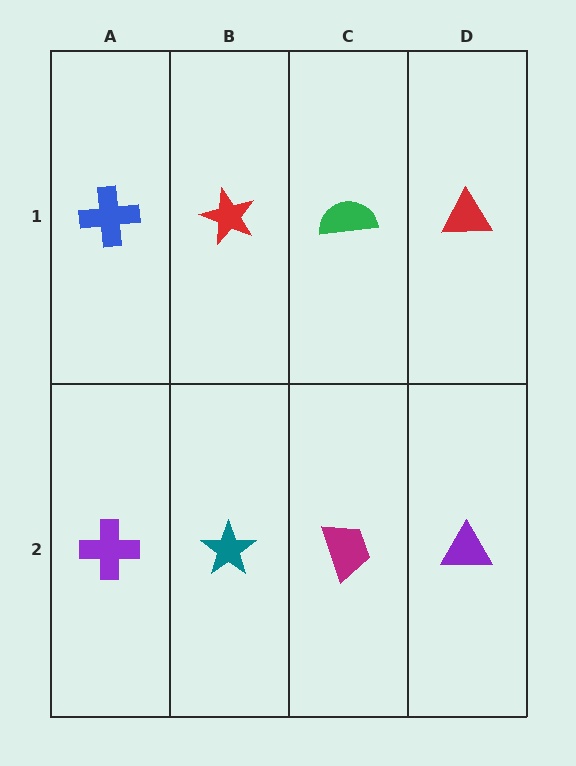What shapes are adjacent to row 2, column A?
A blue cross (row 1, column A), a teal star (row 2, column B).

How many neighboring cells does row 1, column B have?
3.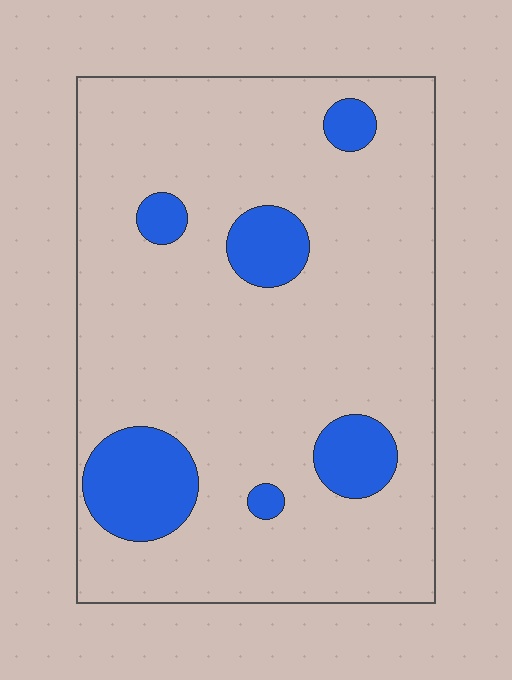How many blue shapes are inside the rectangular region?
6.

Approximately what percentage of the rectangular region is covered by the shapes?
Approximately 15%.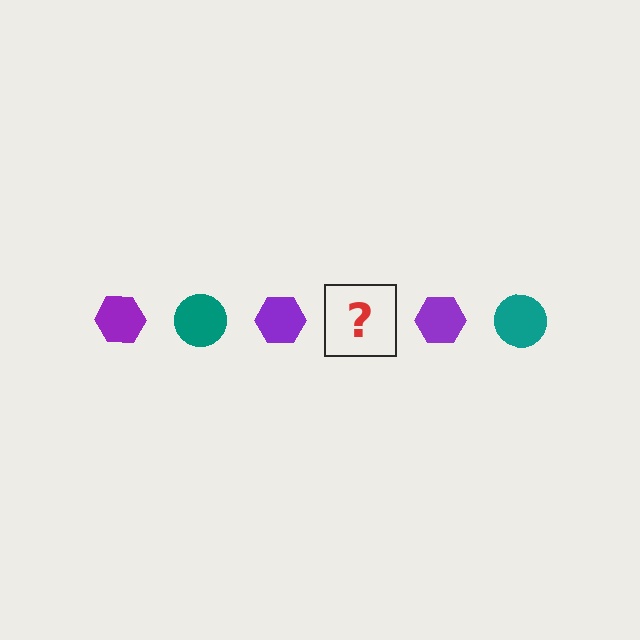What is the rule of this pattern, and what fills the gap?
The rule is that the pattern alternates between purple hexagon and teal circle. The gap should be filled with a teal circle.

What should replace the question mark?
The question mark should be replaced with a teal circle.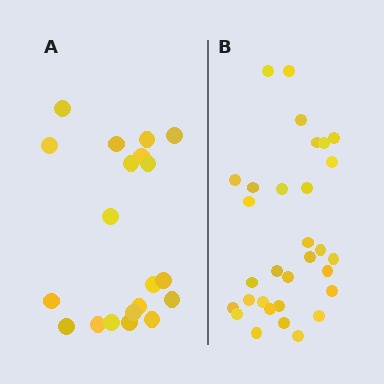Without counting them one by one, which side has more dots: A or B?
Region B (the right region) has more dots.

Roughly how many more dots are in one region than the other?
Region B has roughly 12 or so more dots than region A.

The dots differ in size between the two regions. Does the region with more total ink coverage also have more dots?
No. Region A has more total ink coverage because its dots are larger, but region B actually contains more individual dots. Total area can be misleading — the number of items is what matters here.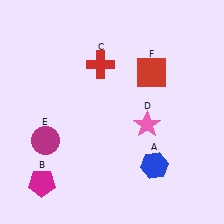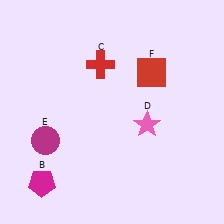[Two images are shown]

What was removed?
The blue hexagon (A) was removed in Image 2.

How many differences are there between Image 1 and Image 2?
There is 1 difference between the two images.